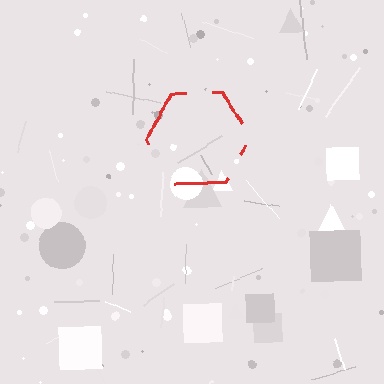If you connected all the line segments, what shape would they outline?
They would outline a hexagon.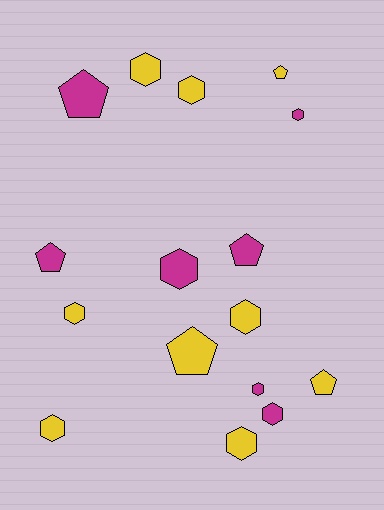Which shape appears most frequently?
Hexagon, with 10 objects.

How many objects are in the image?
There are 16 objects.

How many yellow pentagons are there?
There are 3 yellow pentagons.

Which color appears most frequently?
Yellow, with 9 objects.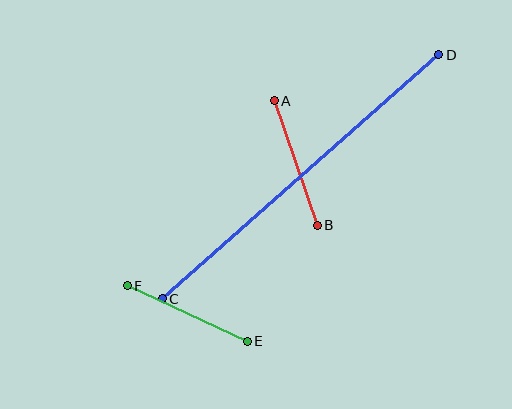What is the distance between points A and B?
The distance is approximately 132 pixels.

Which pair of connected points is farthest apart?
Points C and D are farthest apart.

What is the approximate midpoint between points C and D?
The midpoint is at approximately (301, 177) pixels.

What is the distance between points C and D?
The distance is approximately 369 pixels.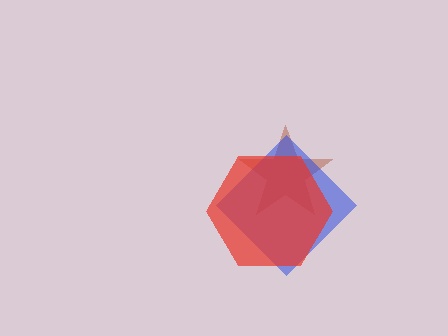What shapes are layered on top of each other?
The layered shapes are: a brown star, a blue diamond, a red hexagon.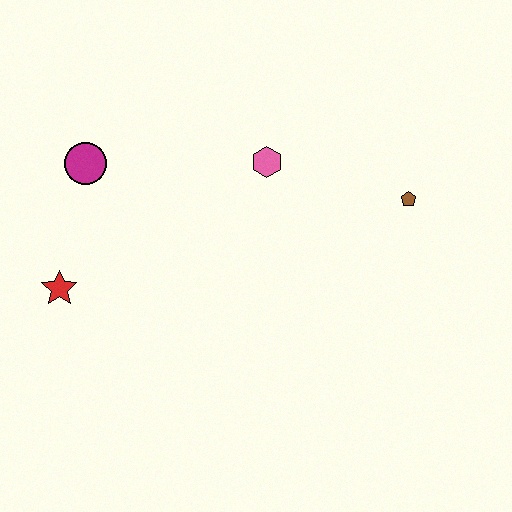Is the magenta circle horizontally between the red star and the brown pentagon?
Yes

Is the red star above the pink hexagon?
No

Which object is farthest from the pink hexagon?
The red star is farthest from the pink hexagon.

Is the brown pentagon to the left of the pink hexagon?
No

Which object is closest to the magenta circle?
The red star is closest to the magenta circle.